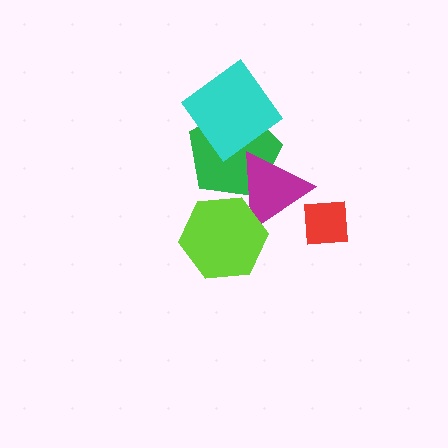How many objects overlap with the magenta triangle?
3 objects overlap with the magenta triangle.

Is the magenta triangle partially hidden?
Yes, it is partially covered by another shape.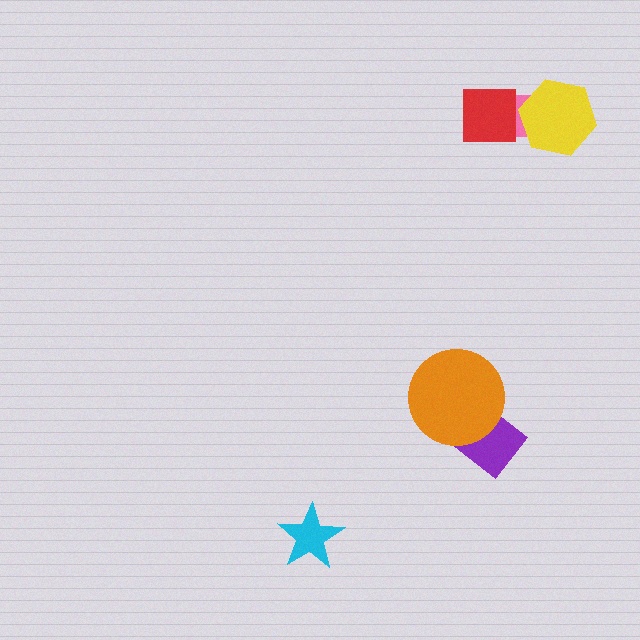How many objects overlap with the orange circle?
1 object overlaps with the orange circle.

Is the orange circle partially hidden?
No, no other shape covers it.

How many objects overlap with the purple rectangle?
1 object overlaps with the purple rectangle.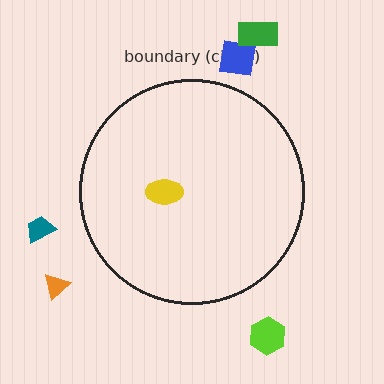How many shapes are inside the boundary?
1 inside, 5 outside.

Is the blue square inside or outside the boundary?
Outside.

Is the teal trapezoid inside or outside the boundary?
Outside.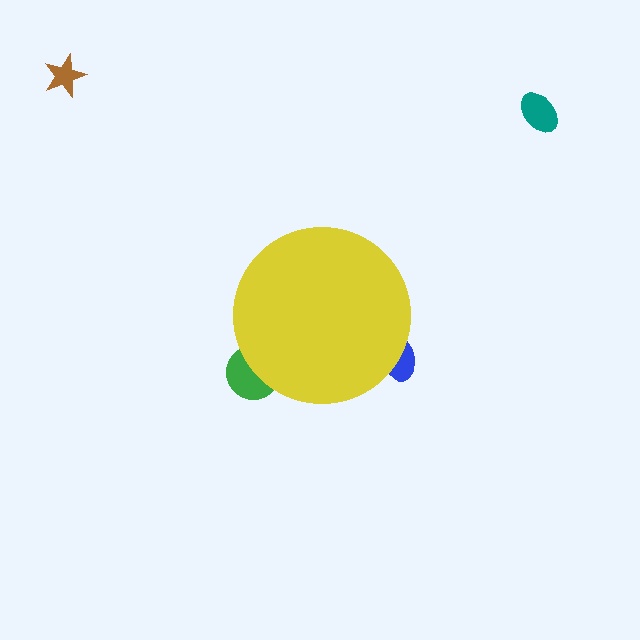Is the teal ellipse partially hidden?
No, the teal ellipse is fully visible.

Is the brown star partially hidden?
No, the brown star is fully visible.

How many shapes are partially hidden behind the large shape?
2 shapes are partially hidden.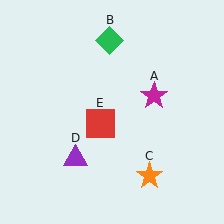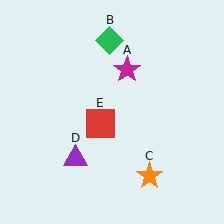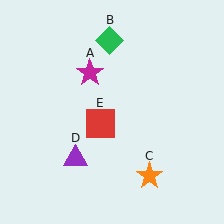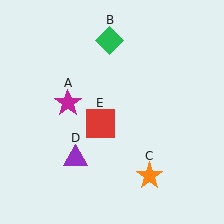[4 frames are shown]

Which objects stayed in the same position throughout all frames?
Green diamond (object B) and orange star (object C) and purple triangle (object D) and red square (object E) remained stationary.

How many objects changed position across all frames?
1 object changed position: magenta star (object A).